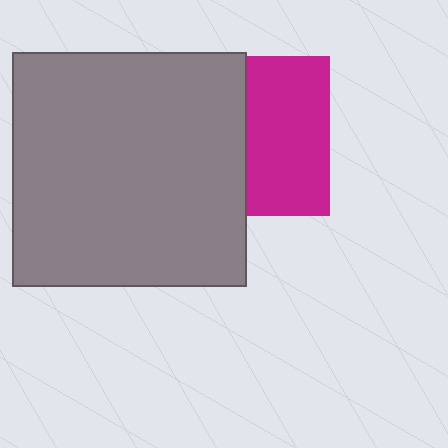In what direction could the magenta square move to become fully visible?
The magenta square could move right. That would shift it out from behind the gray square entirely.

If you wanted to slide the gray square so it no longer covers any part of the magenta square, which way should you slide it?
Slide it left — that is the most direct way to separate the two shapes.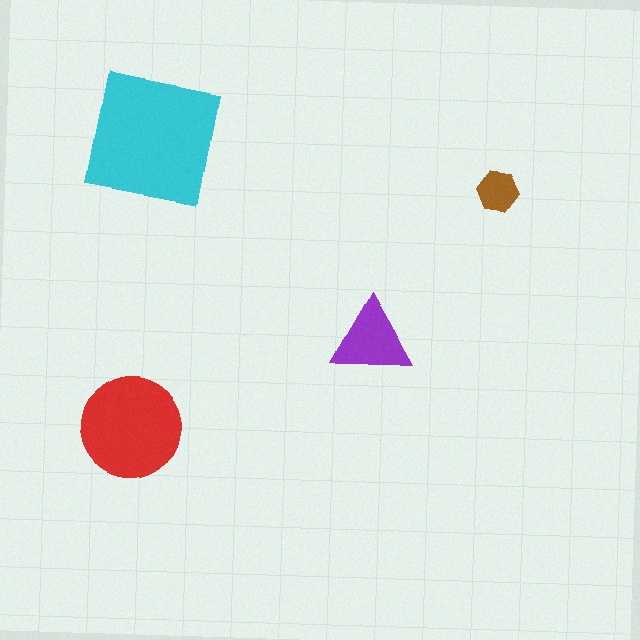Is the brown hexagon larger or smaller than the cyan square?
Smaller.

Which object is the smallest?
The brown hexagon.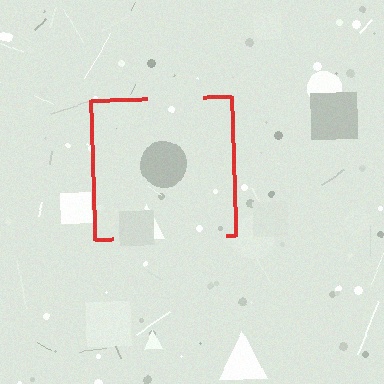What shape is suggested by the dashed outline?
The dashed outline suggests a square.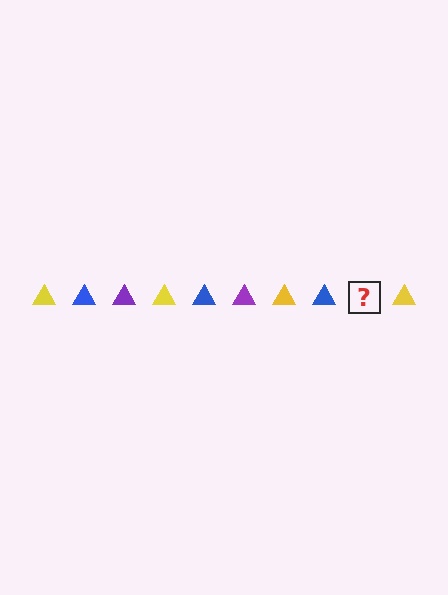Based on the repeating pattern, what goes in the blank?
The blank should be a purple triangle.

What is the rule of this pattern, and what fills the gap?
The rule is that the pattern cycles through yellow, blue, purple triangles. The gap should be filled with a purple triangle.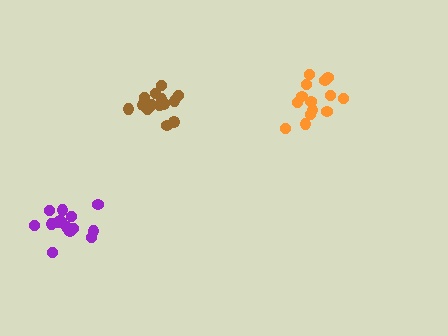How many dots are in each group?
Group 1: 14 dots, Group 2: 15 dots, Group 3: 14 dots (43 total).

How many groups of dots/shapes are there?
There are 3 groups.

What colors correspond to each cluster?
The clusters are colored: orange, purple, brown.